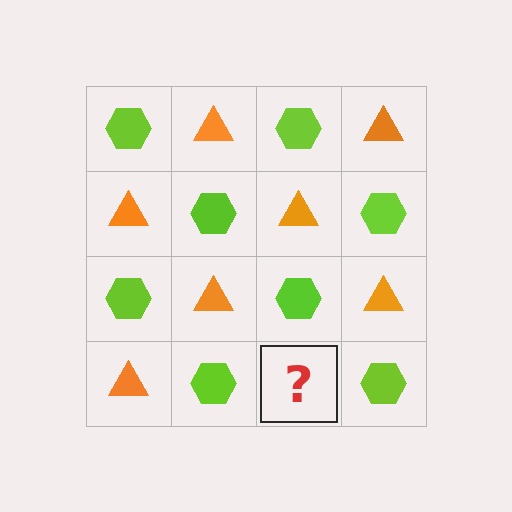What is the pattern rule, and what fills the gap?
The rule is that it alternates lime hexagon and orange triangle in a checkerboard pattern. The gap should be filled with an orange triangle.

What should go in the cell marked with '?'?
The missing cell should contain an orange triangle.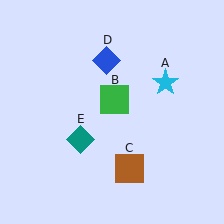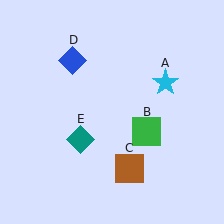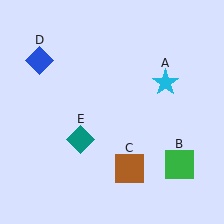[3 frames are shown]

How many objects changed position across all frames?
2 objects changed position: green square (object B), blue diamond (object D).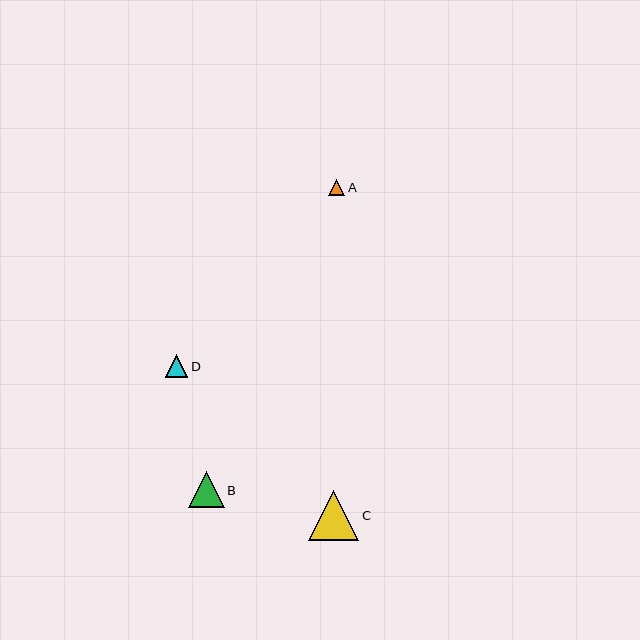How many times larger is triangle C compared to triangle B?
Triangle C is approximately 1.4 times the size of triangle B.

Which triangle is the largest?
Triangle C is the largest with a size of approximately 50 pixels.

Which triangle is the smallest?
Triangle A is the smallest with a size of approximately 16 pixels.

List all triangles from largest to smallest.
From largest to smallest: C, B, D, A.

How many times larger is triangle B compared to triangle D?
Triangle B is approximately 1.6 times the size of triangle D.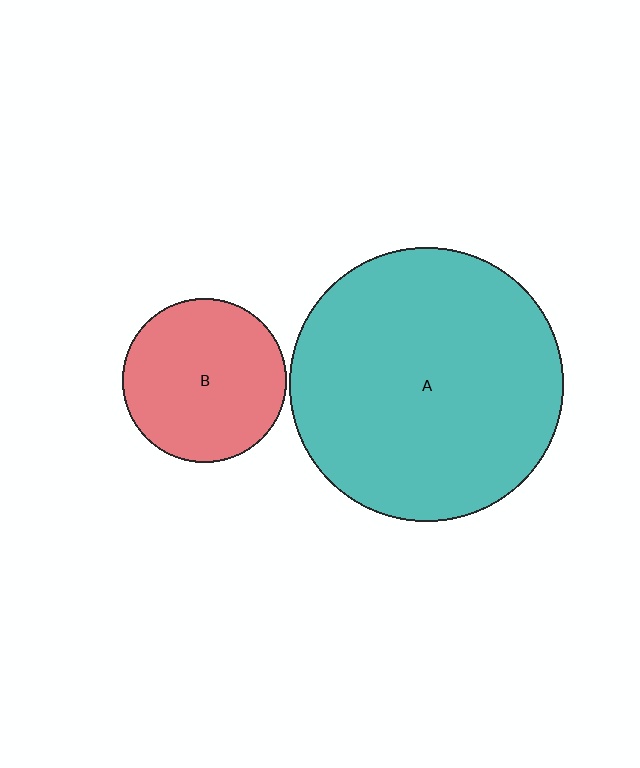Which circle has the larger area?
Circle A (teal).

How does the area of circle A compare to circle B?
Approximately 2.8 times.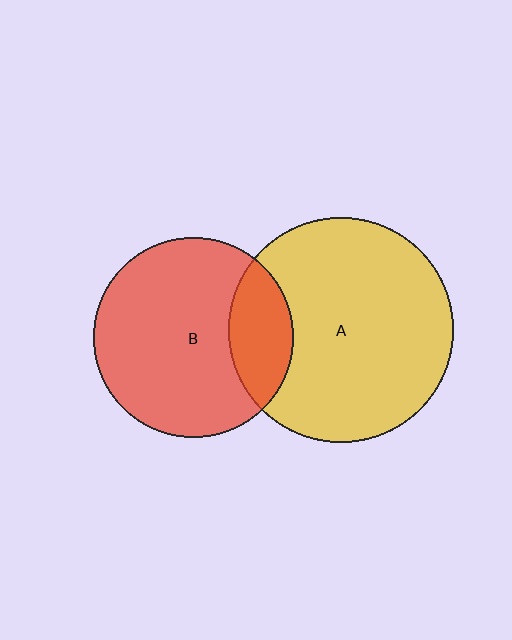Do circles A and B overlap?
Yes.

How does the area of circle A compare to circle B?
Approximately 1.3 times.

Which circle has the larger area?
Circle A (yellow).